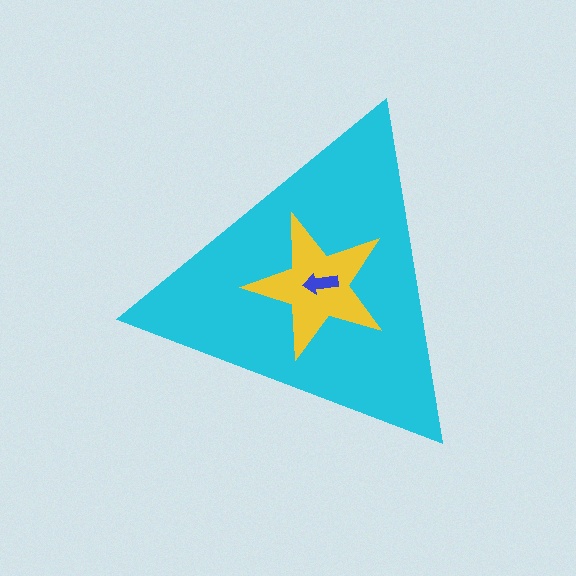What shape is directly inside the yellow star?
The blue arrow.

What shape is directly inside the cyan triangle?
The yellow star.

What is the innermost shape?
The blue arrow.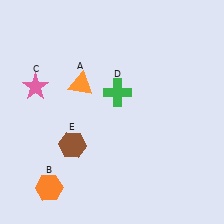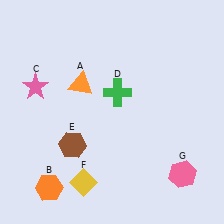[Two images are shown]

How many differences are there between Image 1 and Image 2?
There are 2 differences between the two images.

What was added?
A yellow diamond (F), a pink hexagon (G) were added in Image 2.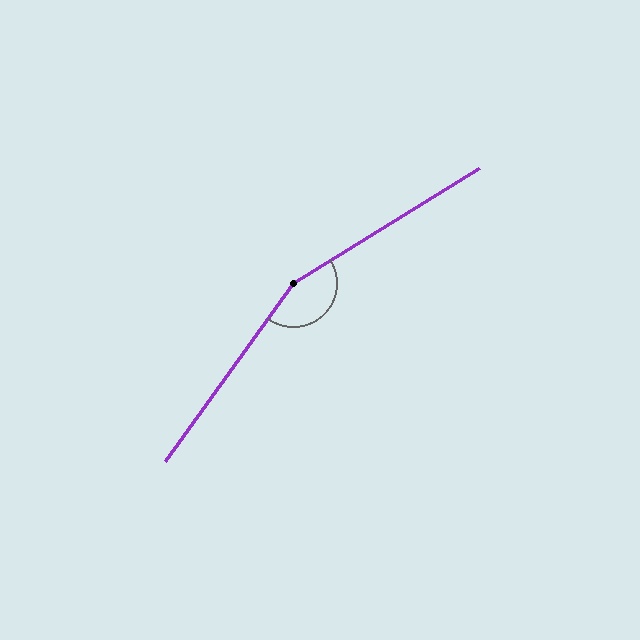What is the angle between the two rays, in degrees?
Approximately 158 degrees.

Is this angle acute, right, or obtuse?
It is obtuse.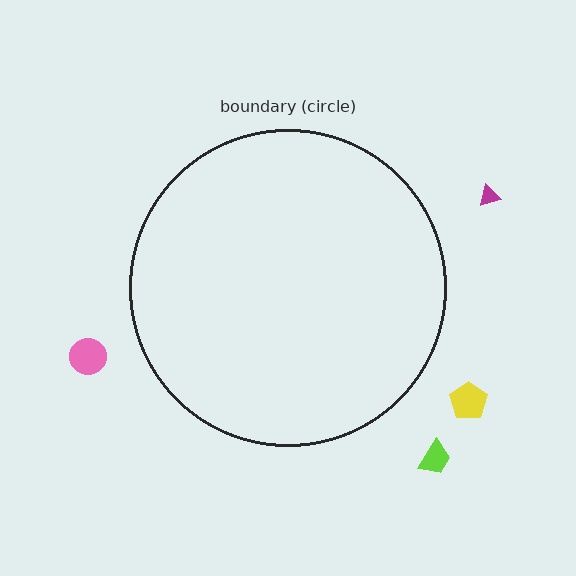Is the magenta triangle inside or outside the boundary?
Outside.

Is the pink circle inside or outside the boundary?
Outside.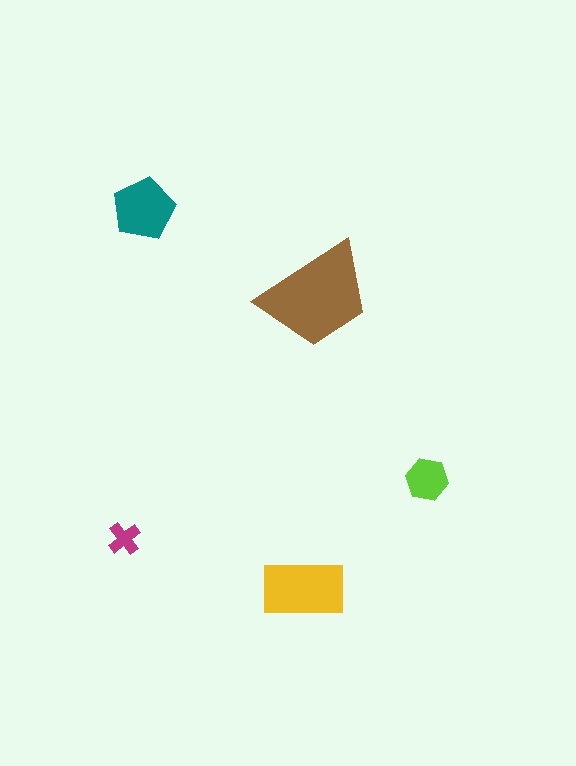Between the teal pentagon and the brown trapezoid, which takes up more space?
The brown trapezoid.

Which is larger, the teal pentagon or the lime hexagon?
The teal pentagon.